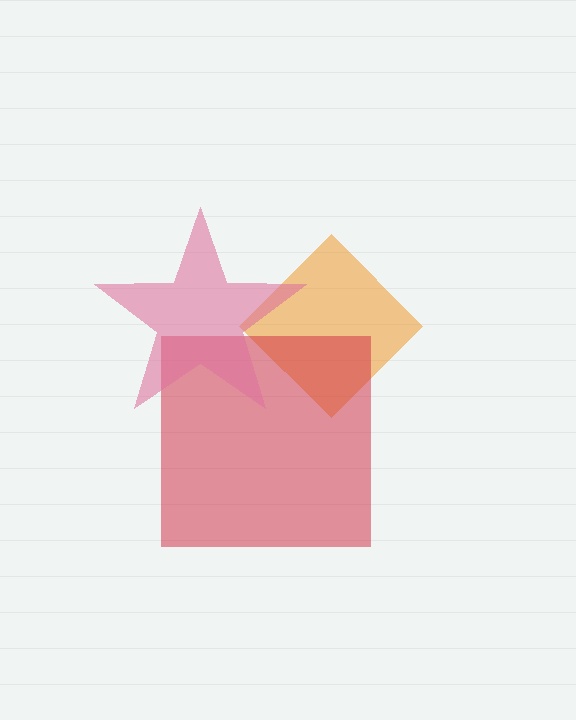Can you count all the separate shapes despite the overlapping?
Yes, there are 3 separate shapes.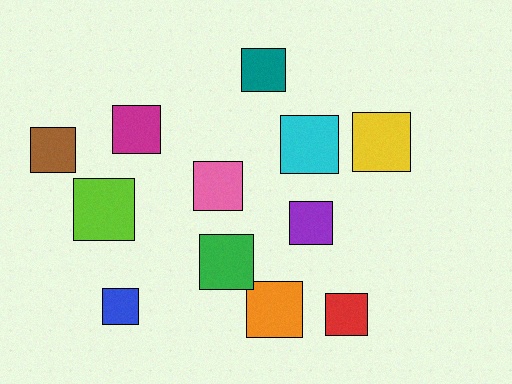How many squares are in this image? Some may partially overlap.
There are 12 squares.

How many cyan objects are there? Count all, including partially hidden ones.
There is 1 cyan object.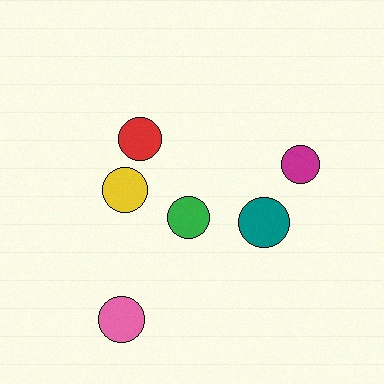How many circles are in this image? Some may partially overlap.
There are 6 circles.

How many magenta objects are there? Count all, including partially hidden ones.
There is 1 magenta object.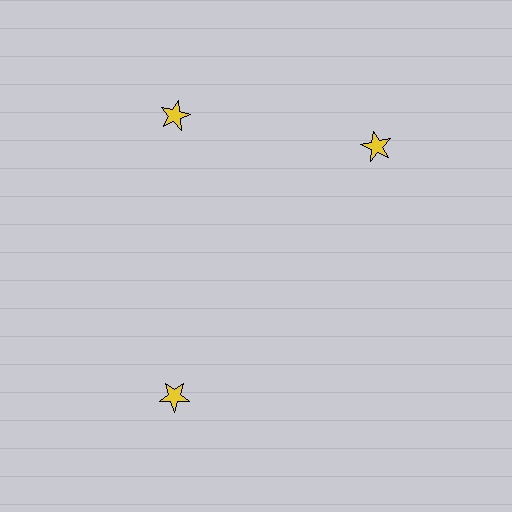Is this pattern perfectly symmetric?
No. The 3 yellow stars are arranged in a ring, but one element near the 3 o'clock position is rotated out of alignment along the ring, breaking the 3-fold rotational symmetry.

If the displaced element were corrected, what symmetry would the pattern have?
It would have 3-fold rotational symmetry — the pattern would map onto itself every 120 degrees.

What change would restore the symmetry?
The symmetry would be restored by rotating it back into even spacing with its neighbors so that all 3 stars sit at equal angles and equal distance from the center.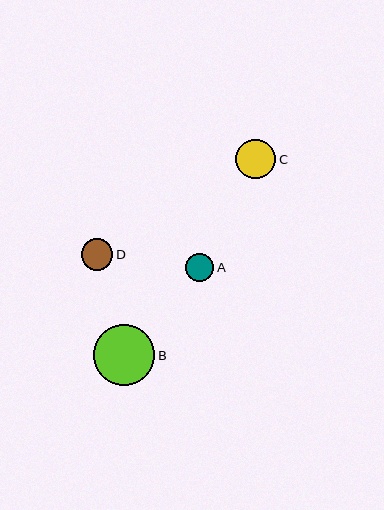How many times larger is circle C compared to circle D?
Circle C is approximately 1.3 times the size of circle D.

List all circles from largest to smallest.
From largest to smallest: B, C, D, A.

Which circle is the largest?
Circle B is the largest with a size of approximately 61 pixels.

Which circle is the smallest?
Circle A is the smallest with a size of approximately 28 pixels.